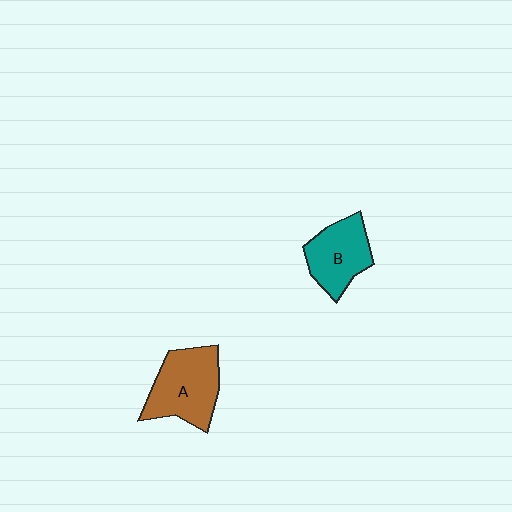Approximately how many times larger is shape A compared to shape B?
Approximately 1.3 times.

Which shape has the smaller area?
Shape B (teal).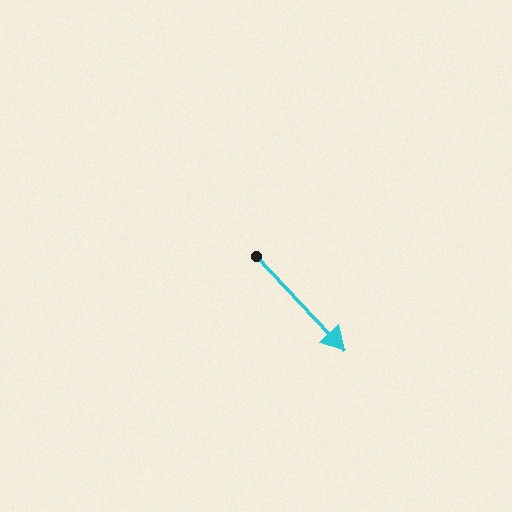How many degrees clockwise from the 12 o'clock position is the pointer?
Approximately 137 degrees.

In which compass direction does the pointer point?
Southeast.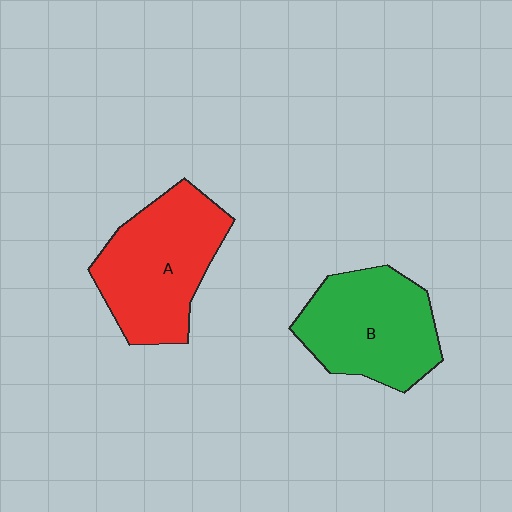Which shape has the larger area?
Shape A (red).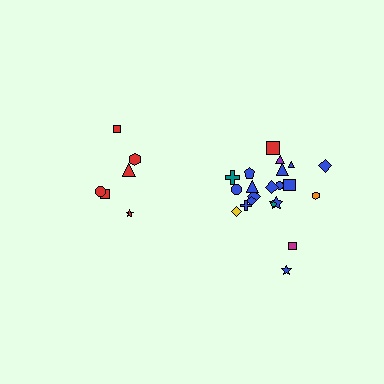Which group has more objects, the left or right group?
The right group.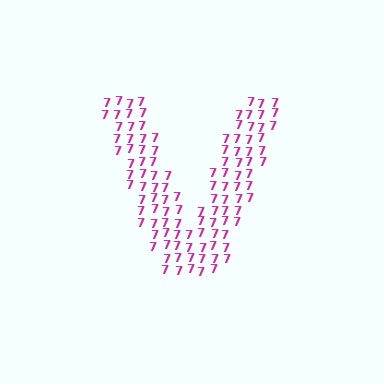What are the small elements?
The small elements are digit 7's.